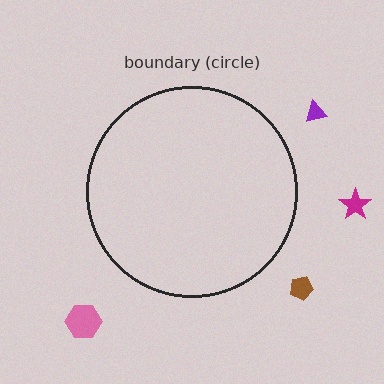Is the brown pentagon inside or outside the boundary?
Outside.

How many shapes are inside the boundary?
0 inside, 4 outside.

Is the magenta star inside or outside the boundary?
Outside.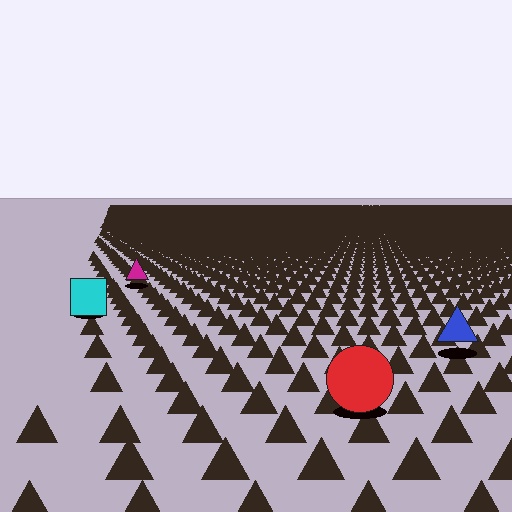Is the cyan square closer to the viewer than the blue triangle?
No. The blue triangle is closer — you can tell from the texture gradient: the ground texture is coarser near it.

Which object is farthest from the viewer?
The magenta triangle is farthest from the viewer. It appears smaller and the ground texture around it is denser.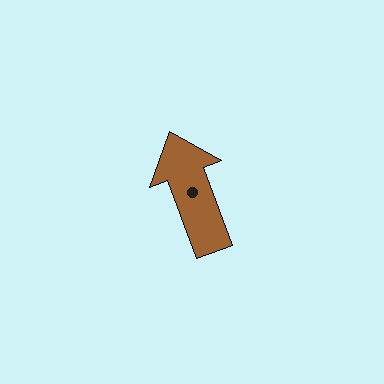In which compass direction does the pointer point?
North.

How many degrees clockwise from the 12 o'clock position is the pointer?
Approximately 339 degrees.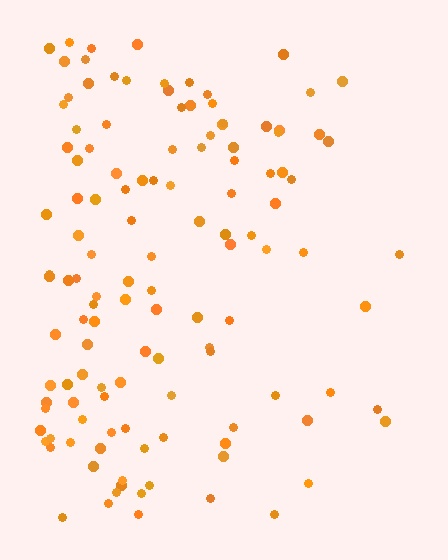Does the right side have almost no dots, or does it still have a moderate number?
Still a moderate number, just noticeably fewer than the left.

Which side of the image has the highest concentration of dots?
The left.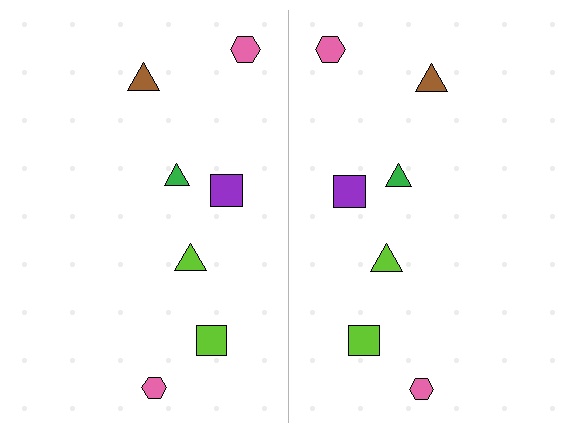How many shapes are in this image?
There are 14 shapes in this image.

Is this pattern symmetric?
Yes, this pattern has bilateral (reflection) symmetry.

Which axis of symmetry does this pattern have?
The pattern has a vertical axis of symmetry running through the center of the image.